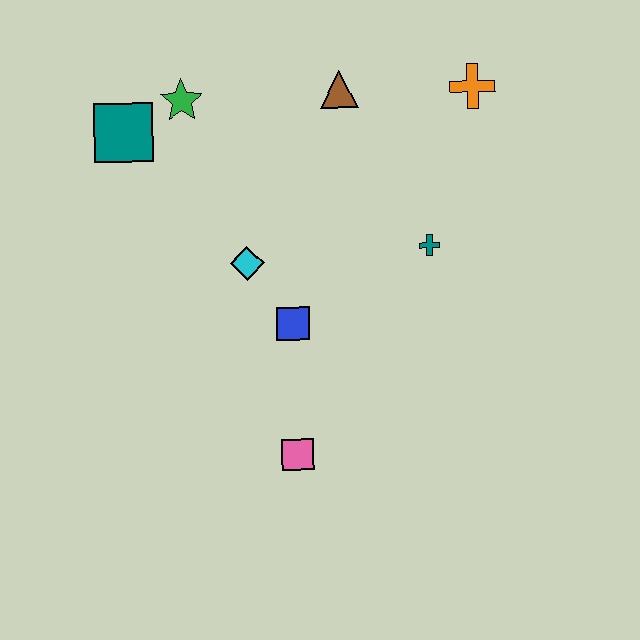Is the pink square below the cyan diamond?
Yes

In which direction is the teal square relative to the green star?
The teal square is to the left of the green star.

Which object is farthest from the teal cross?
The teal square is farthest from the teal cross.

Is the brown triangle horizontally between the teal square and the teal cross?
Yes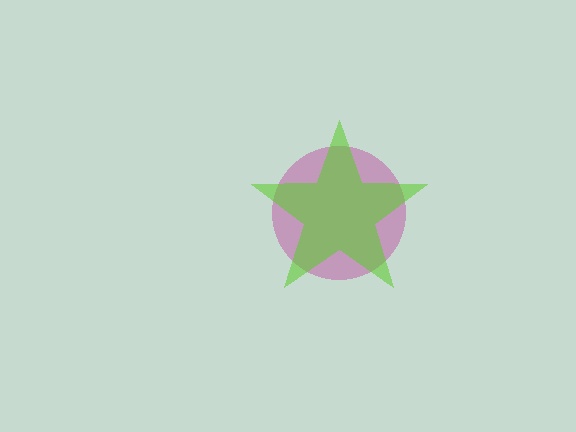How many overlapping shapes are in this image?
There are 2 overlapping shapes in the image.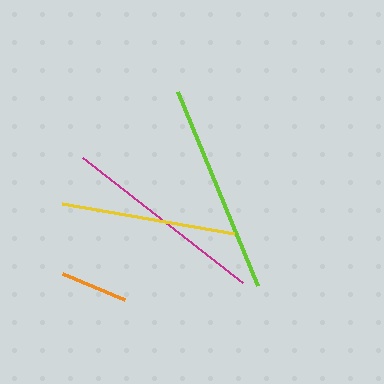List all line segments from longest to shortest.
From longest to shortest: lime, magenta, yellow, orange.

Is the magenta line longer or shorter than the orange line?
The magenta line is longer than the orange line.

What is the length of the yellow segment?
The yellow segment is approximately 174 pixels long.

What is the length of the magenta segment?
The magenta segment is approximately 202 pixels long.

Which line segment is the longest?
The lime line is the longest at approximately 210 pixels.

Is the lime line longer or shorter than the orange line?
The lime line is longer than the orange line.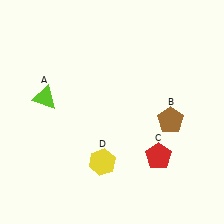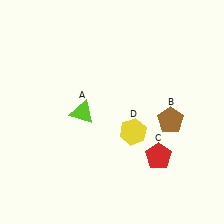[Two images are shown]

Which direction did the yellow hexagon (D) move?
The yellow hexagon (D) moved right.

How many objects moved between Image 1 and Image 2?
2 objects moved between the two images.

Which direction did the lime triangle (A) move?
The lime triangle (A) moved right.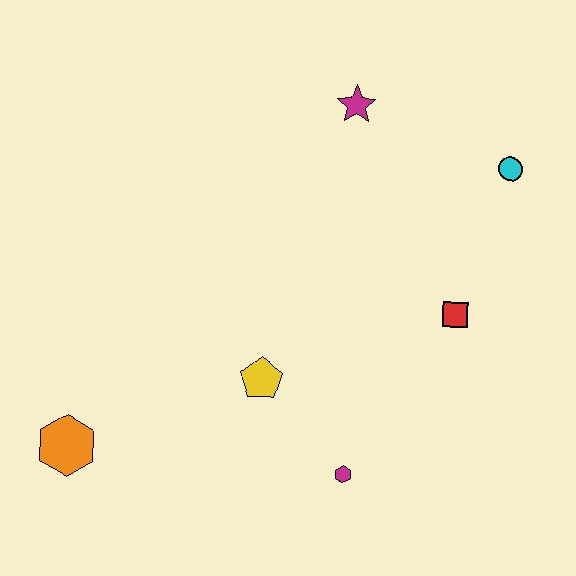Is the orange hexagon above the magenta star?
No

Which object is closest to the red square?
The cyan circle is closest to the red square.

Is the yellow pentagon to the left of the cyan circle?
Yes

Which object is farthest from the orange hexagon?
The cyan circle is farthest from the orange hexagon.